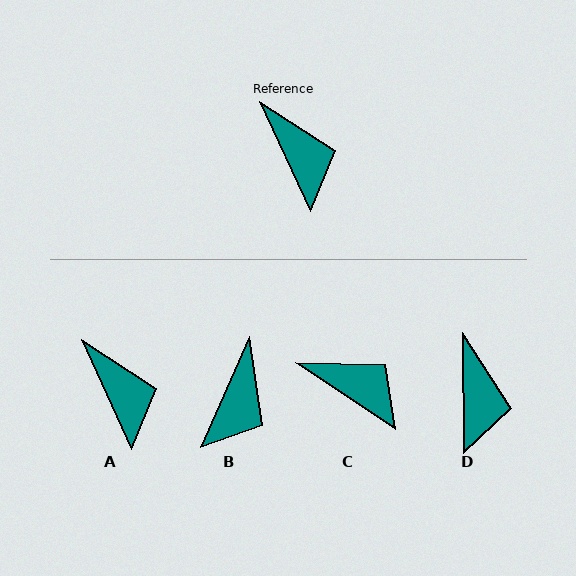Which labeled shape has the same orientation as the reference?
A.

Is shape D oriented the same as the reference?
No, it is off by about 24 degrees.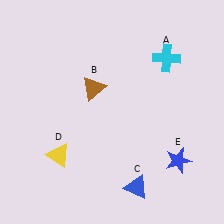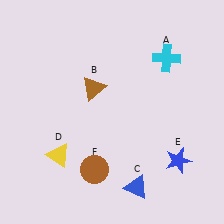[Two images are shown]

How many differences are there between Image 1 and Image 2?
There is 1 difference between the two images.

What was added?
A brown circle (F) was added in Image 2.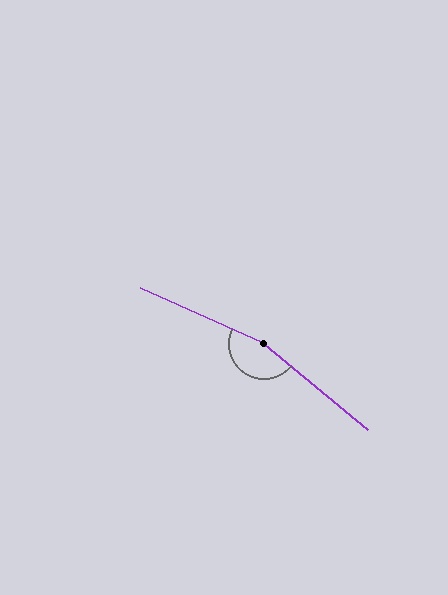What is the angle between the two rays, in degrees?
Approximately 165 degrees.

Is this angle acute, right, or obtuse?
It is obtuse.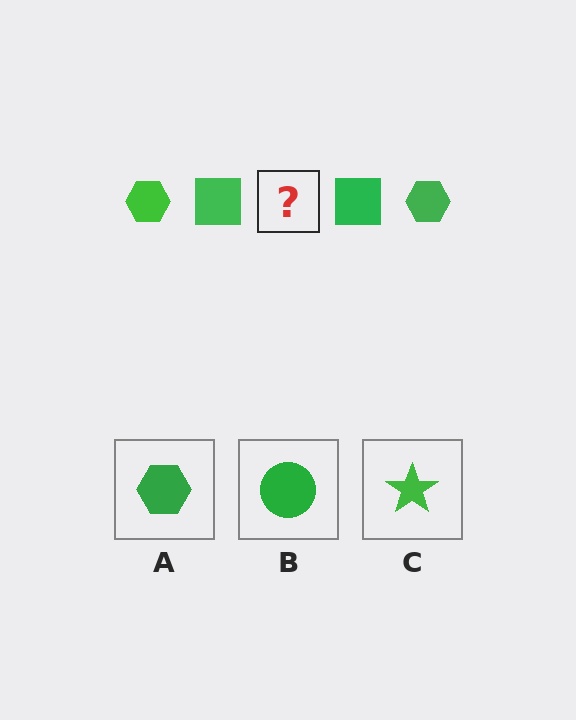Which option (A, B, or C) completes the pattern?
A.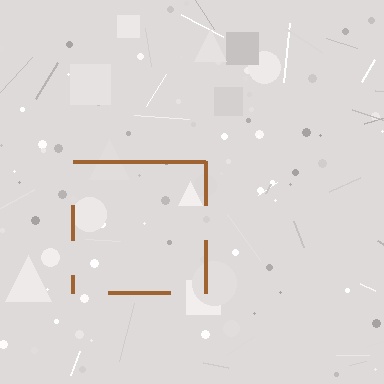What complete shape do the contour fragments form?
The contour fragments form a square.